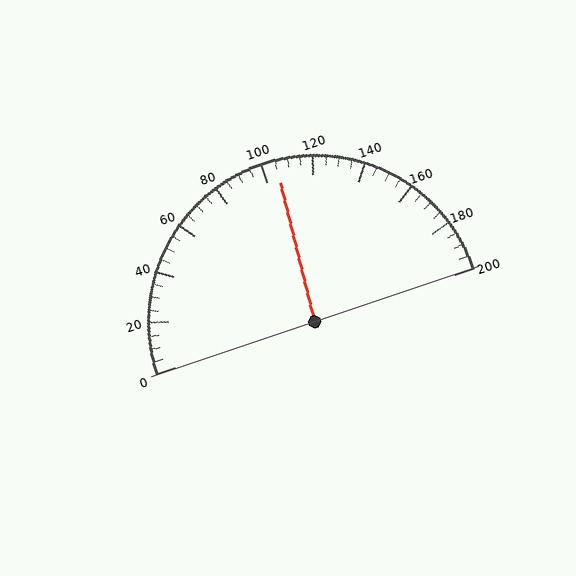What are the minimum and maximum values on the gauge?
The gauge ranges from 0 to 200.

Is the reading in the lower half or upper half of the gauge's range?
The reading is in the upper half of the range (0 to 200).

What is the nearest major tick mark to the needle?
The nearest major tick mark is 100.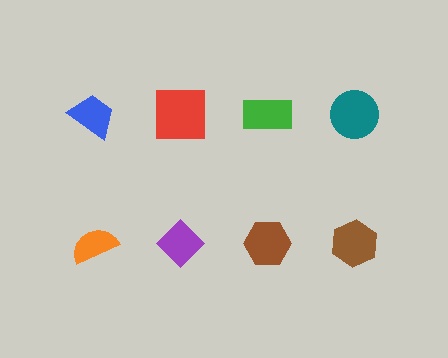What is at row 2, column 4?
A brown hexagon.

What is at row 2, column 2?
A purple diamond.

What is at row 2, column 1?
An orange semicircle.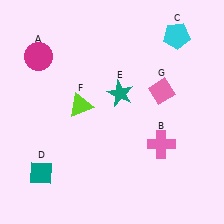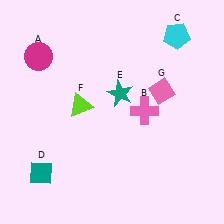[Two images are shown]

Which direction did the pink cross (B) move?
The pink cross (B) moved up.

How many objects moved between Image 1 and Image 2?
1 object moved between the two images.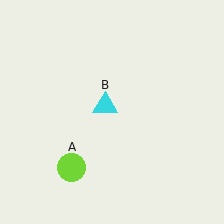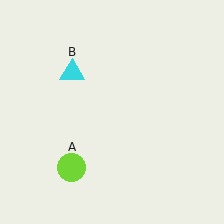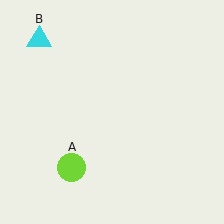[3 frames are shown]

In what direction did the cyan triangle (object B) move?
The cyan triangle (object B) moved up and to the left.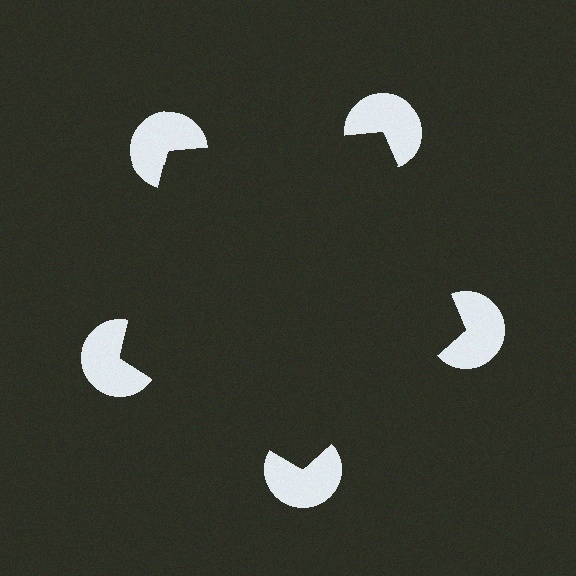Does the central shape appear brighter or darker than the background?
It typically appears slightly darker than the background, even though no actual brightness change is drawn.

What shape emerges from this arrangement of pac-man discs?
An illusory pentagon — its edges are inferred from the aligned wedge cuts in the pac-man discs, not physically drawn.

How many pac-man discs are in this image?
There are 5 — one at each vertex of the illusory pentagon.